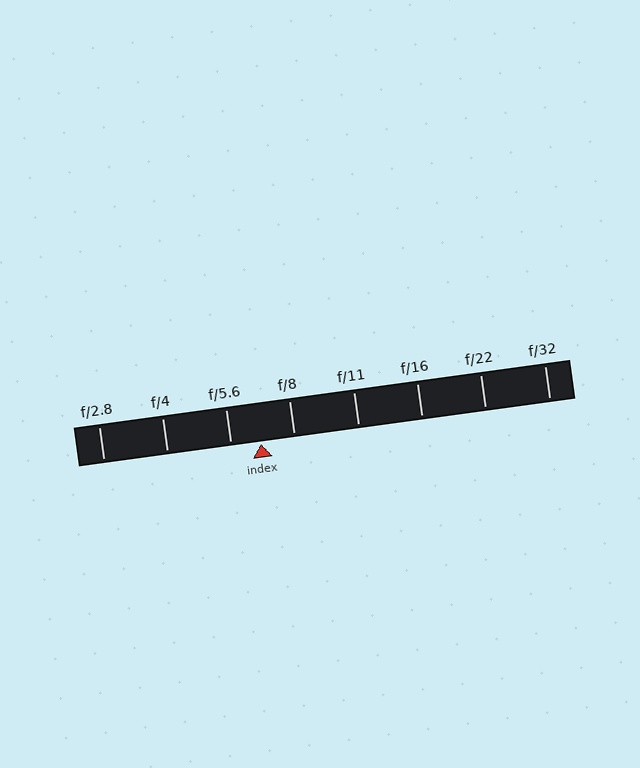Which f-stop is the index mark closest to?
The index mark is closest to f/5.6.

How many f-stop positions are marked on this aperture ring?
There are 8 f-stop positions marked.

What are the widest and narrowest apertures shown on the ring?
The widest aperture shown is f/2.8 and the narrowest is f/32.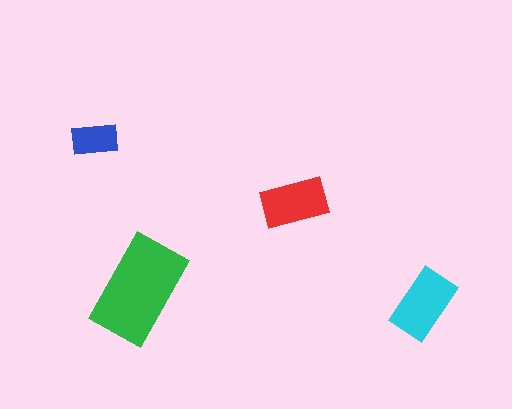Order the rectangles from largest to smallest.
the green one, the cyan one, the red one, the blue one.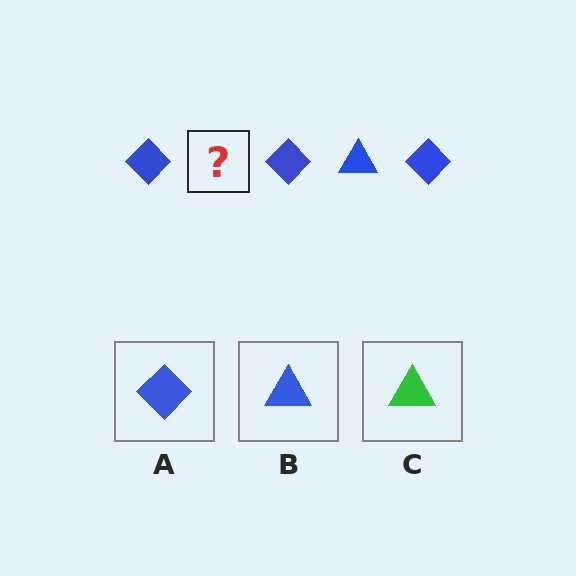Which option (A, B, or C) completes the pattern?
B.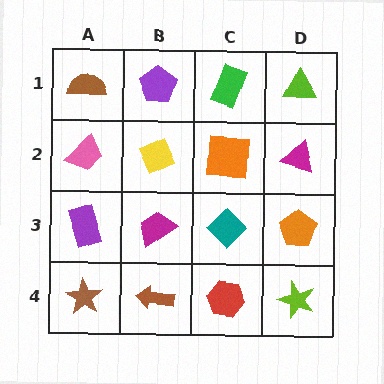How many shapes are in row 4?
4 shapes.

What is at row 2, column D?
A magenta triangle.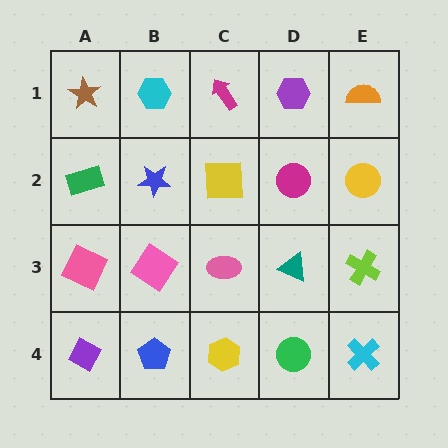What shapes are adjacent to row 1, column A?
A green rectangle (row 2, column A), a cyan hexagon (row 1, column B).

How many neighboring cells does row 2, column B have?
4.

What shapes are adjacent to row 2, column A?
A brown star (row 1, column A), a pink square (row 3, column A), a blue star (row 2, column B).